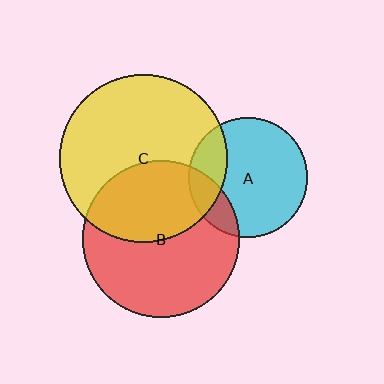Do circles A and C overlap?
Yes.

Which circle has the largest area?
Circle C (yellow).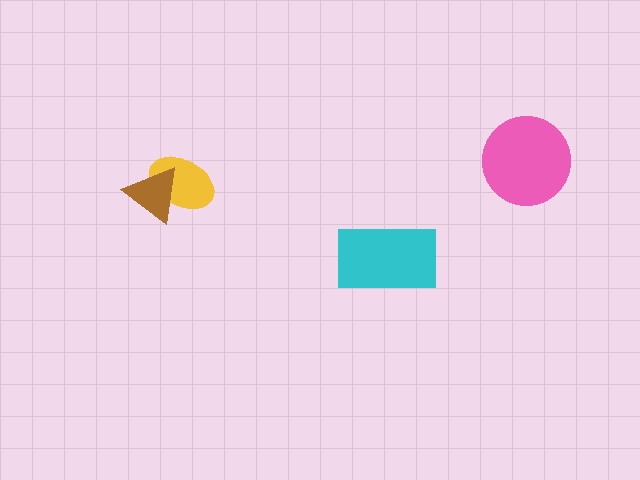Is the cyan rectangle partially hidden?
No, no other shape covers it.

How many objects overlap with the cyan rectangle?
0 objects overlap with the cyan rectangle.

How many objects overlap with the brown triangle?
1 object overlaps with the brown triangle.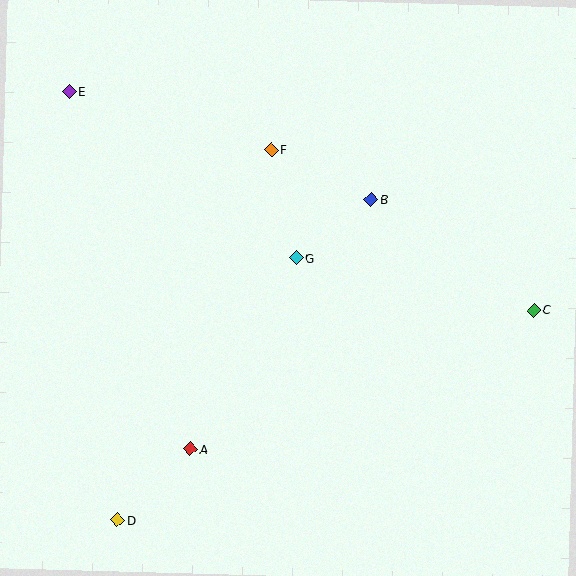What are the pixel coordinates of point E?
Point E is at (69, 92).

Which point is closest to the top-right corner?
Point B is closest to the top-right corner.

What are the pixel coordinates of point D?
Point D is at (117, 520).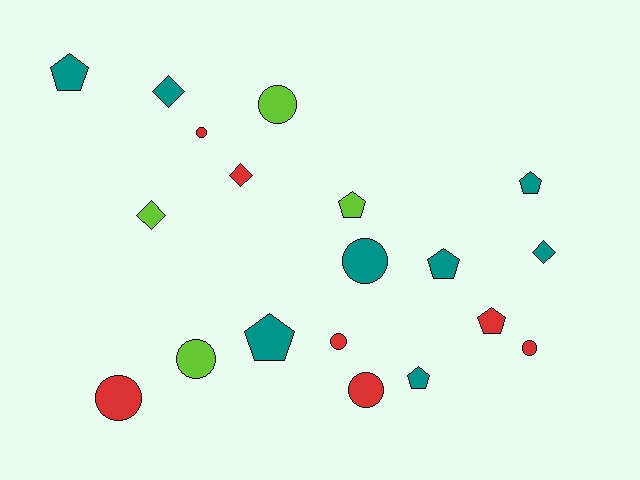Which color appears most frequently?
Teal, with 8 objects.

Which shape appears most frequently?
Circle, with 8 objects.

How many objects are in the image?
There are 19 objects.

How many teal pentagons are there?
There are 5 teal pentagons.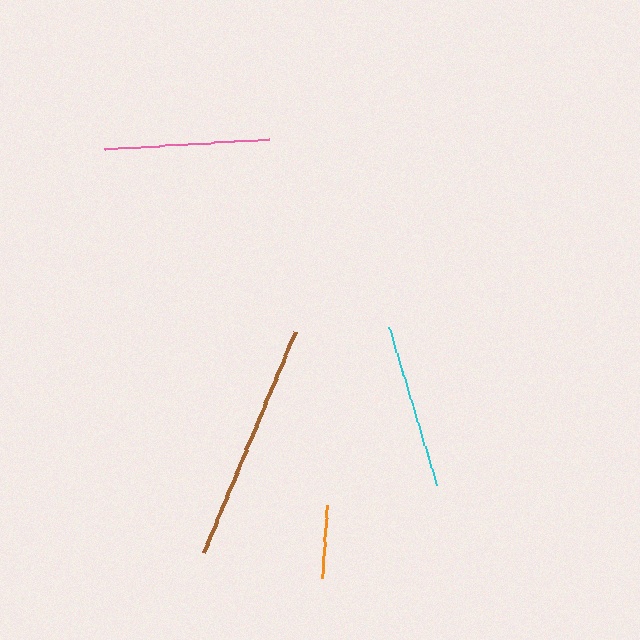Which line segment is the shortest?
The orange line is the shortest at approximately 73 pixels.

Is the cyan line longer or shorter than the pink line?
The cyan line is longer than the pink line.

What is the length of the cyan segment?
The cyan segment is approximately 165 pixels long.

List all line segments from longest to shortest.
From longest to shortest: brown, cyan, pink, orange.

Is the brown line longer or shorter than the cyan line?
The brown line is longer than the cyan line.